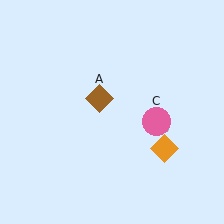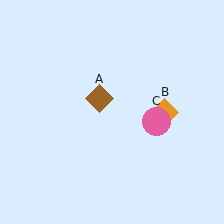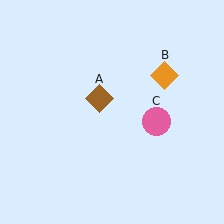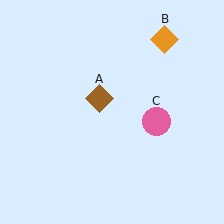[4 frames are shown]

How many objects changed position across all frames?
1 object changed position: orange diamond (object B).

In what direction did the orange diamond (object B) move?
The orange diamond (object B) moved up.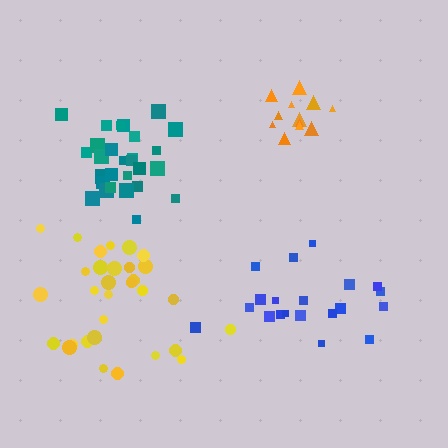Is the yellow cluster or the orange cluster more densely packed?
Orange.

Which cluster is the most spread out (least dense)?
Blue.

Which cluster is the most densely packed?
Teal.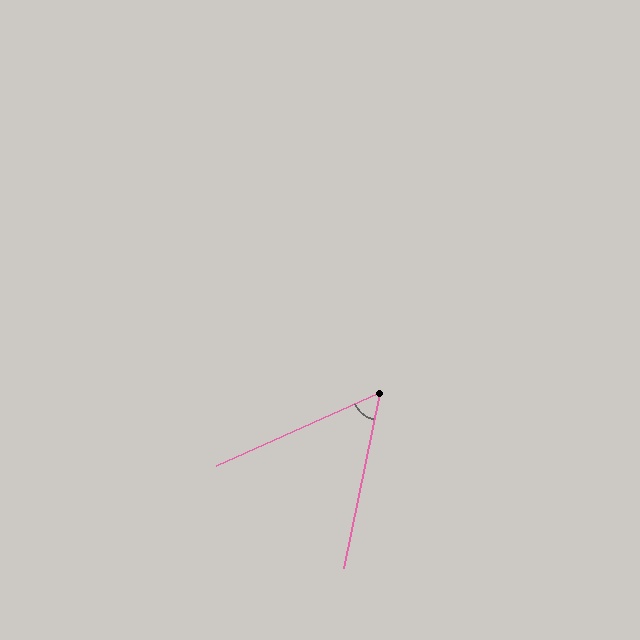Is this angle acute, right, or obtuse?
It is acute.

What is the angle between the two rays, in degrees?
Approximately 54 degrees.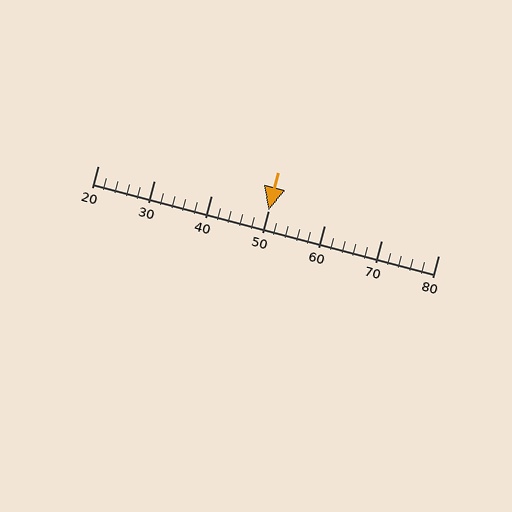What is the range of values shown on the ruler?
The ruler shows values from 20 to 80.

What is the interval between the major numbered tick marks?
The major tick marks are spaced 10 units apart.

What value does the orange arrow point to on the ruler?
The orange arrow points to approximately 50.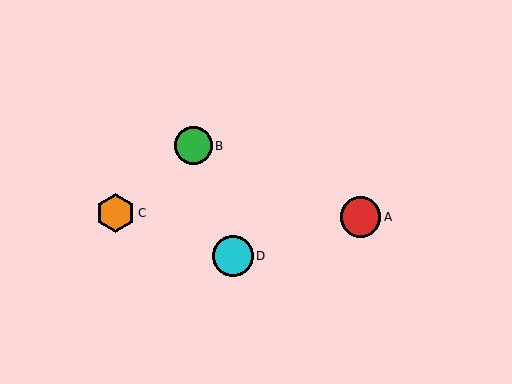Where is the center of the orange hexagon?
The center of the orange hexagon is at (116, 213).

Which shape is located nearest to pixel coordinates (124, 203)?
The orange hexagon (labeled C) at (116, 213) is nearest to that location.